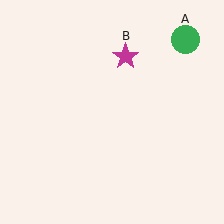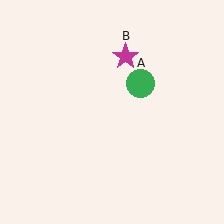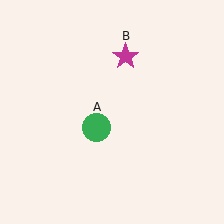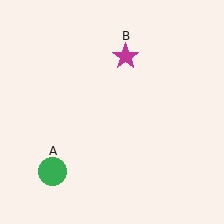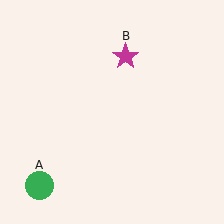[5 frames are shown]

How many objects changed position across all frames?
1 object changed position: green circle (object A).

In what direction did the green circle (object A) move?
The green circle (object A) moved down and to the left.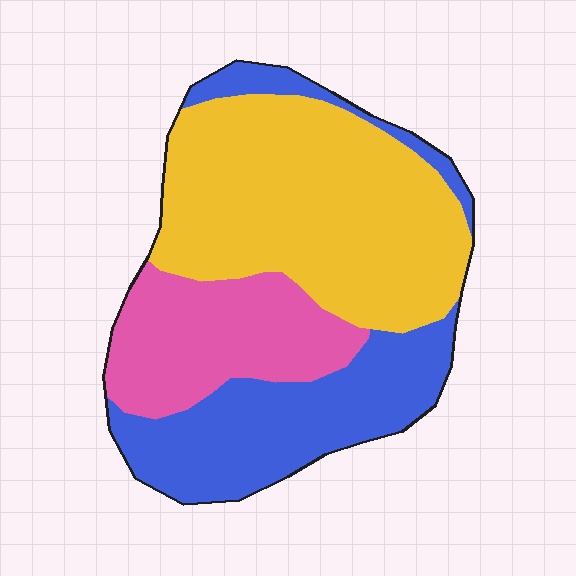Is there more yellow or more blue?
Yellow.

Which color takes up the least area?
Pink, at roughly 20%.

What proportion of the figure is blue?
Blue takes up about one third (1/3) of the figure.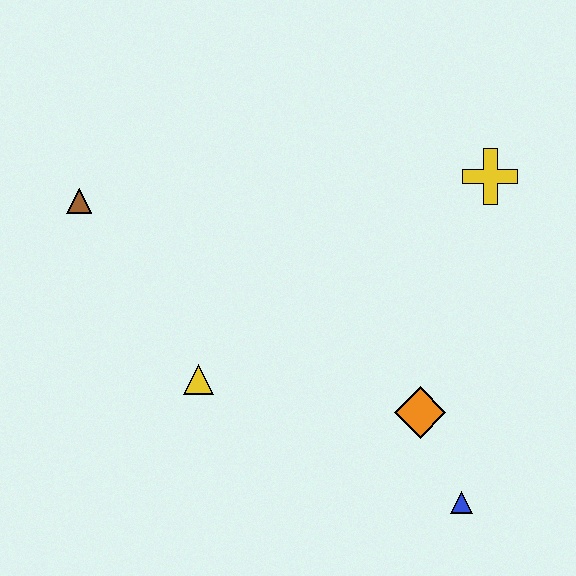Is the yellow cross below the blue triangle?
No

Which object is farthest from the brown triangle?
The blue triangle is farthest from the brown triangle.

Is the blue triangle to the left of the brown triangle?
No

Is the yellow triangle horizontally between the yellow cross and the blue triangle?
No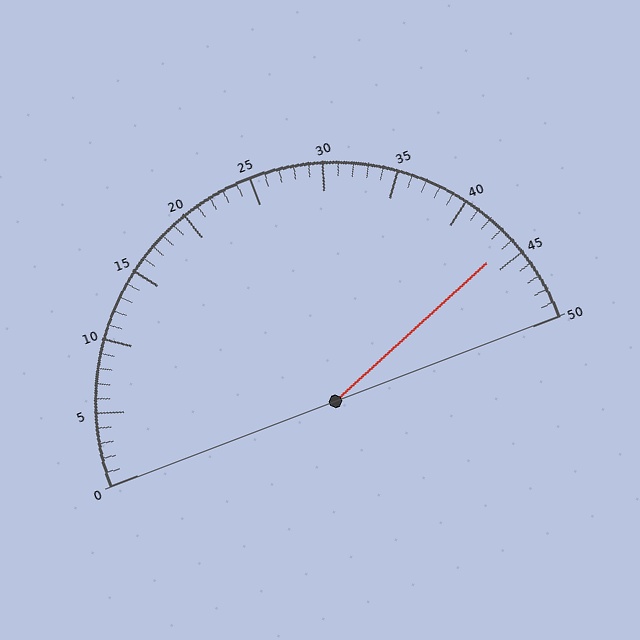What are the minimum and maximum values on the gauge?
The gauge ranges from 0 to 50.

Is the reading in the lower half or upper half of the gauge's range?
The reading is in the upper half of the range (0 to 50).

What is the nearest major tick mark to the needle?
The nearest major tick mark is 45.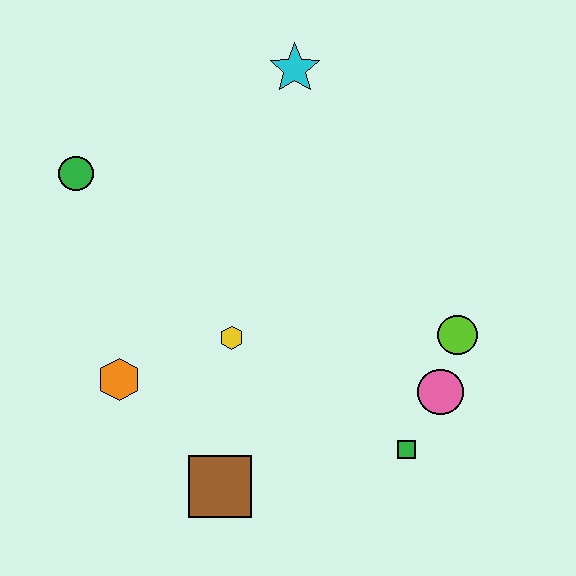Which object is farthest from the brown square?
The cyan star is farthest from the brown square.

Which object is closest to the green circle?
The orange hexagon is closest to the green circle.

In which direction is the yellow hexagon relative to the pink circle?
The yellow hexagon is to the left of the pink circle.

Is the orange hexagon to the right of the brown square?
No